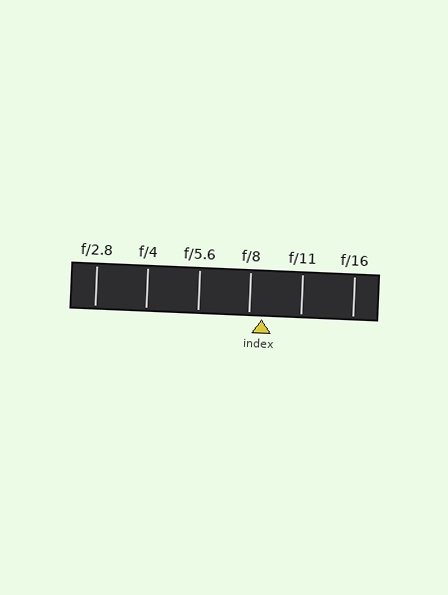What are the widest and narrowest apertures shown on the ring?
The widest aperture shown is f/2.8 and the narrowest is f/16.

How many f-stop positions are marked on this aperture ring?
There are 6 f-stop positions marked.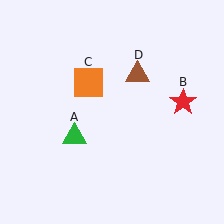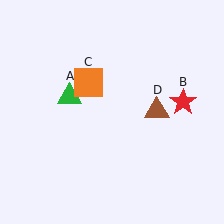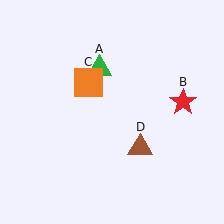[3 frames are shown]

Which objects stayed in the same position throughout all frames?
Red star (object B) and orange square (object C) remained stationary.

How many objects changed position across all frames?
2 objects changed position: green triangle (object A), brown triangle (object D).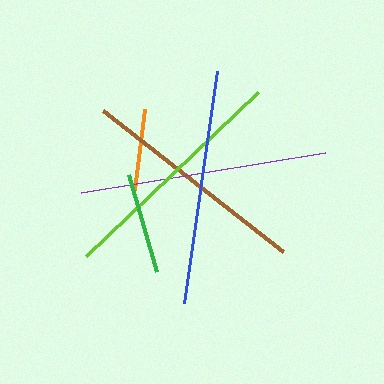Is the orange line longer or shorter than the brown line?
The brown line is longer than the orange line.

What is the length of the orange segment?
The orange segment is approximately 81 pixels long.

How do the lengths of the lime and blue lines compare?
The lime and blue lines are approximately the same length.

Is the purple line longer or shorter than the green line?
The purple line is longer than the green line.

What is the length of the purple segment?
The purple segment is approximately 247 pixels long.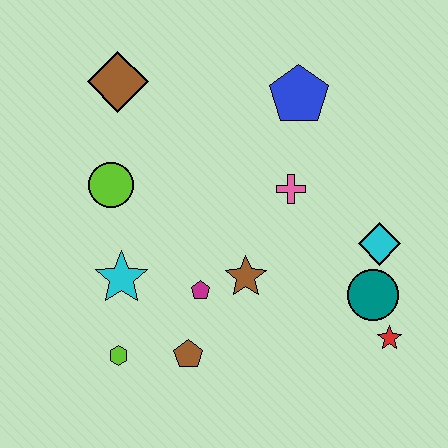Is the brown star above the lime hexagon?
Yes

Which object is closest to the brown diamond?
The lime circle is closest to the brown diamond.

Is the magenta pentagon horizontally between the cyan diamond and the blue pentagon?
No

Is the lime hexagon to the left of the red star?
Yes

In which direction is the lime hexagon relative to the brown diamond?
The lime hexagon is below the brown diamond.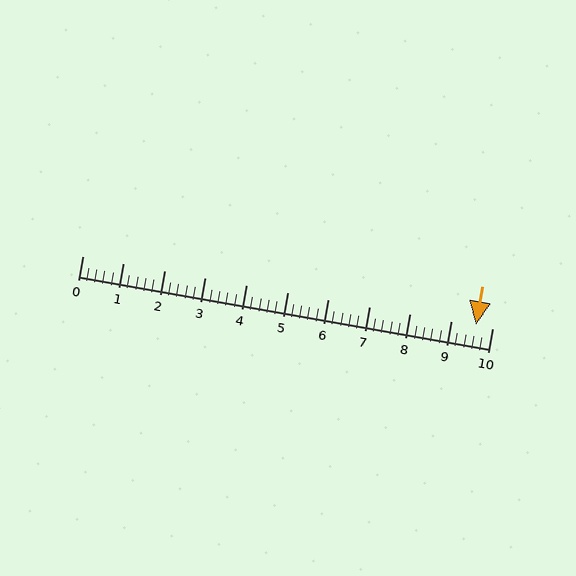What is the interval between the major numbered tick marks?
The major tick marks are spaced 1 units apart.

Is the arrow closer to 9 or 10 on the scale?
The arrow is closer to 10.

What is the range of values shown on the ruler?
The ruler shows values from 0 to 10.